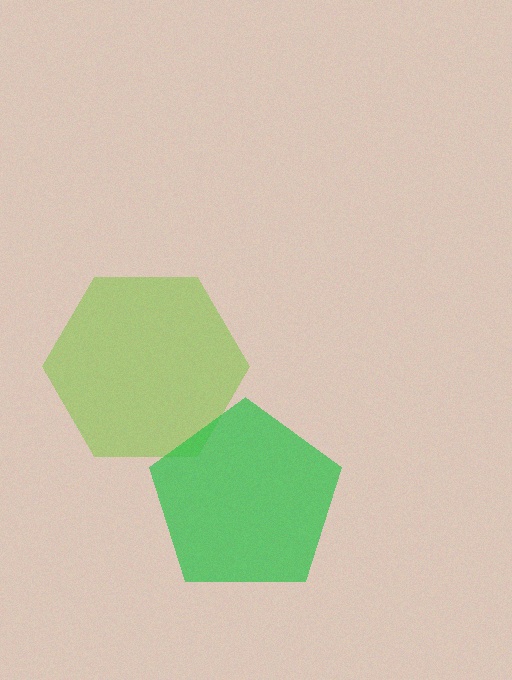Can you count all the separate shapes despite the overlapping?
Yes, there are 2 separate shapes.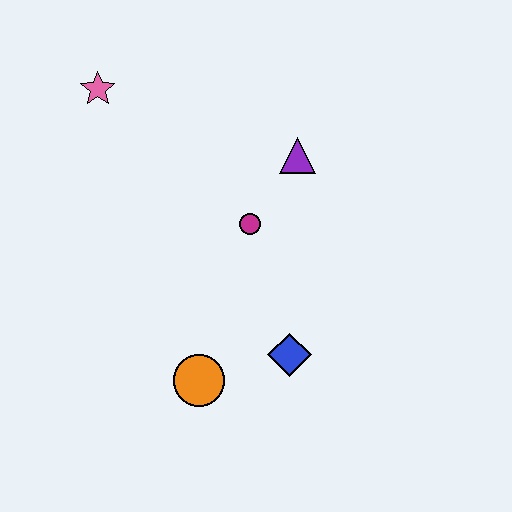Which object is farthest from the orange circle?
The pink star is farthest from the orange circle.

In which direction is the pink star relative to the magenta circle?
The pink star is to the left of the magenta circle.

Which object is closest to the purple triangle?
The magenta circle is closest to the purple triangle.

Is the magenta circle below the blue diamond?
No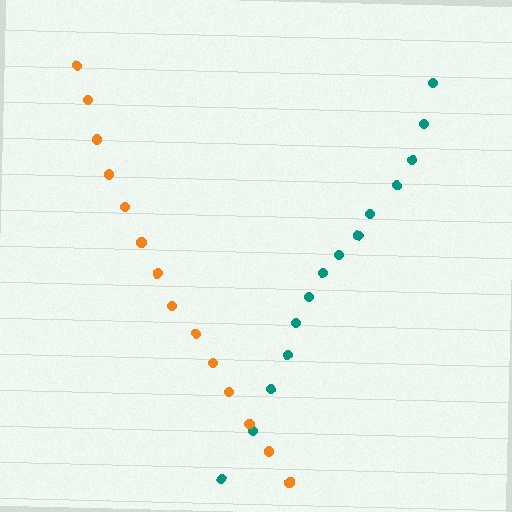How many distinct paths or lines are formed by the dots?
There are 2 distinct paths.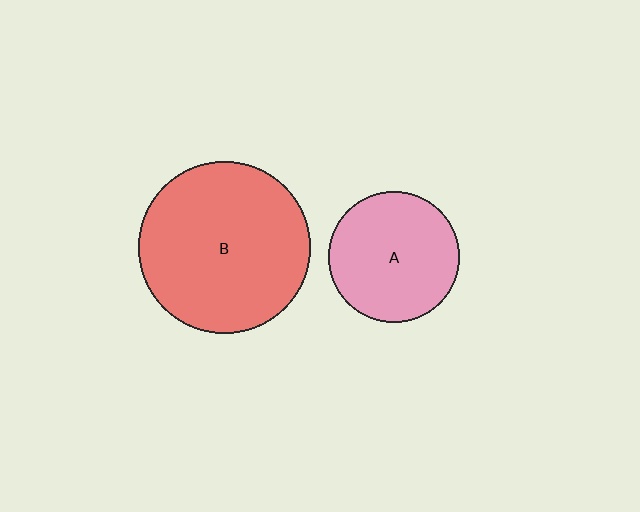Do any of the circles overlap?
No, none of the circles overlap.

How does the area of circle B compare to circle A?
Approximately 1.7 times.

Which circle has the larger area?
Circle B (red).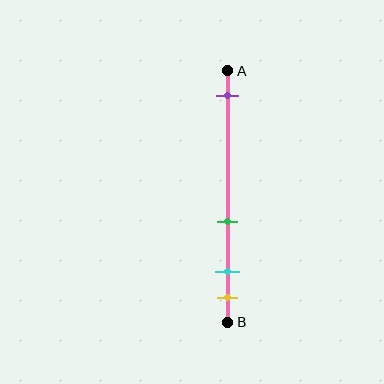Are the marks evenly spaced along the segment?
No, the marks are not evenly spaced.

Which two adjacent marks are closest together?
The cyan and yellow marks are the closest adjacent pair.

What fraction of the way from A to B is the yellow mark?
The yellow mark is approximately 90% (0.9) of the way from A to B.